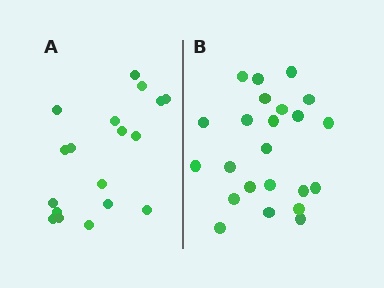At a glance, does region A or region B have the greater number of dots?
Region B (the right region) has more dots.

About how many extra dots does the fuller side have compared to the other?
Region B has about 5 more dots than region A.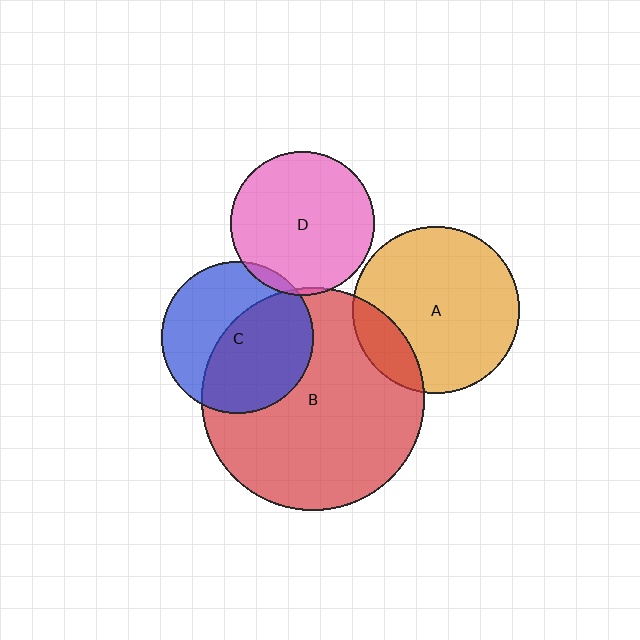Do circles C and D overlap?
Yes.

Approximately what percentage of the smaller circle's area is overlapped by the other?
Approximately 5%.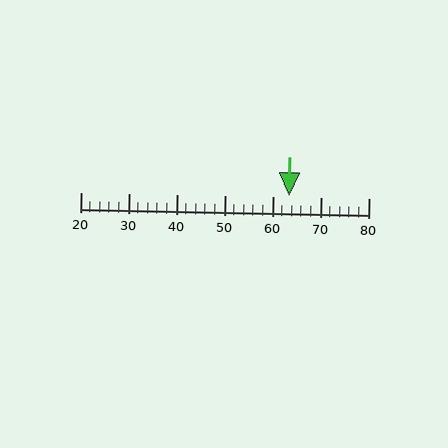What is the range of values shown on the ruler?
The ruler shows values from 20 to 80.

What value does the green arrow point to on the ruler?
The green arrow points to approximately 63.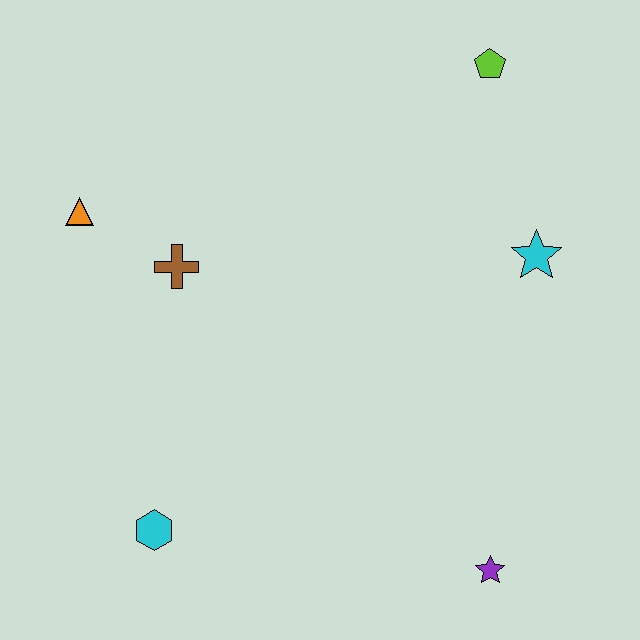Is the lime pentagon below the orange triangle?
No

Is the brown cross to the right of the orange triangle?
Yes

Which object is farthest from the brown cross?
The purple star is farthest from the brown cross.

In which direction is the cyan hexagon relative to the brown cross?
The cyan hexagon is below the brown cross.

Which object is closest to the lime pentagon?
The cyan star is closest to the lime pentagon.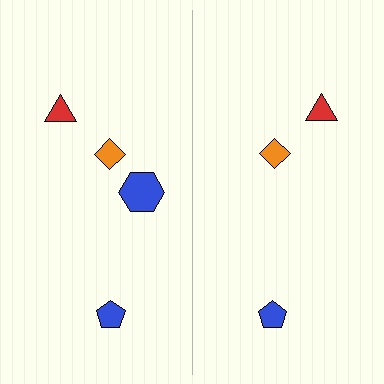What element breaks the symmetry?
A blue hexagon is missing from the right side.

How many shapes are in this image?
There are 7 shapes in this image.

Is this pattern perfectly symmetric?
No, the pattern is not perfectly symmetric. A blue hexagon is missing from the right side.